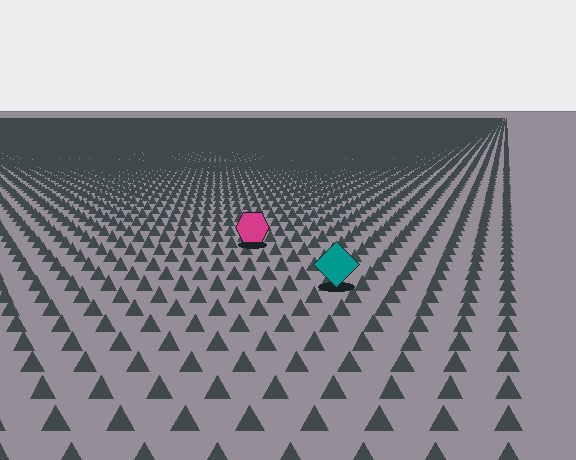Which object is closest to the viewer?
The teal diamond is closest. The texture marks near it are larger and more spread out.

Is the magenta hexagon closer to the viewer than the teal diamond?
No. The teal diamond is closer — you can tell from the texture gradient: the ground texture is coarser near it.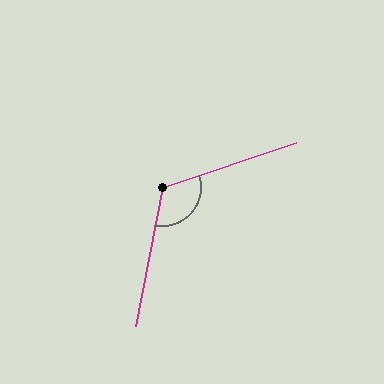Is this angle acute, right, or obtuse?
It is obtuse.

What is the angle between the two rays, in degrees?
Approximately 120 degrees.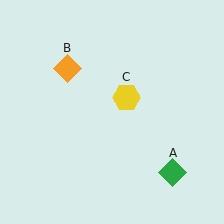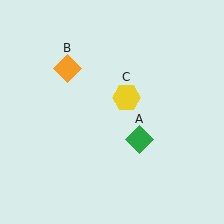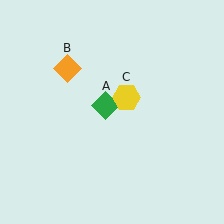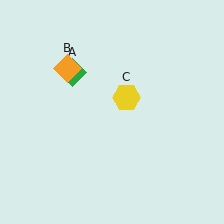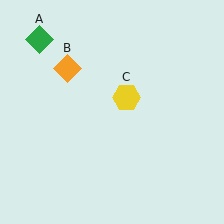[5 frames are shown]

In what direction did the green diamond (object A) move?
The green diamond (object A) moved up and to the left.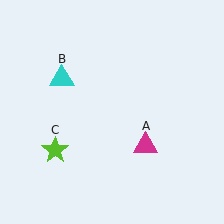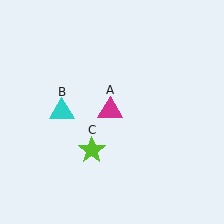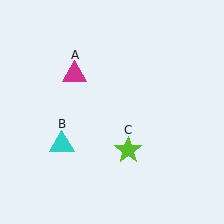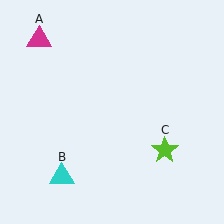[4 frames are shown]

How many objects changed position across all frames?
3 objects changed position: magenta triangle (object A), cyan triangle (object B), lime star (object C).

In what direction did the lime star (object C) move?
The lime star (object C) moved right.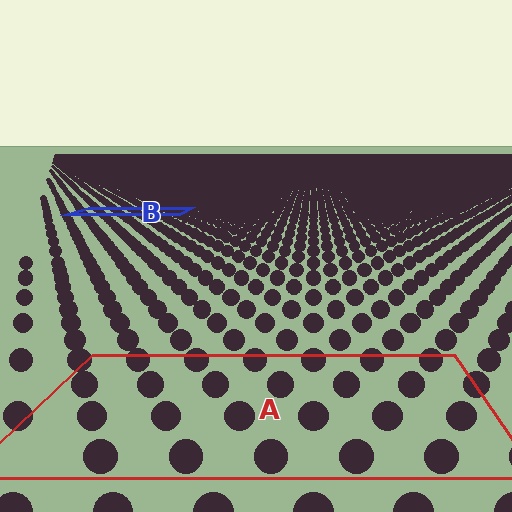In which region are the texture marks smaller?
The texture marks are smaller in region B, because it is farther away.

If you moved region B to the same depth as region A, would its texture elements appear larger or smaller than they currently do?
They would appear larger. At a closer depth, the same texture elements are projected at a bigger on-screen size.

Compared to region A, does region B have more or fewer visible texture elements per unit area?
Region B has more texture elements per unit area — they are packed more densely because it is farther away.